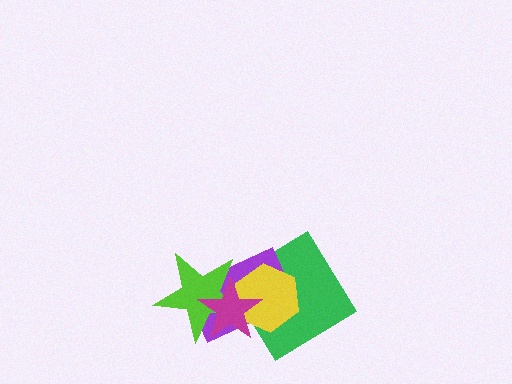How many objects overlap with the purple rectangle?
4 objects overlap with the purple rectangle.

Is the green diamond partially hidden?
Yes, it is partially covered by another shape.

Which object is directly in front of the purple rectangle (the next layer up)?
The lime star is directly in front of the purple rectangle.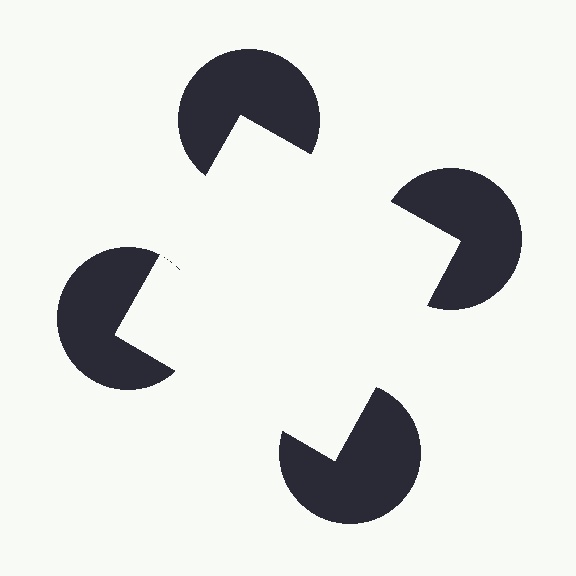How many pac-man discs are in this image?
There are 4 — one at each vertex of the illusory square.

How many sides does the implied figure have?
4 sides.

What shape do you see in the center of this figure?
An illusory square — its edges are inferred from the aligned wedge cuts in the pac-man discs, not physically drawn.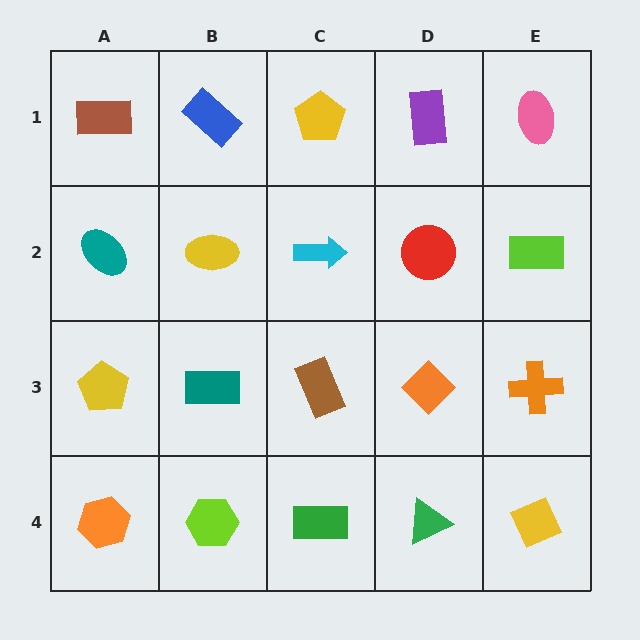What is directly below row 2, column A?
A yellow pentagon.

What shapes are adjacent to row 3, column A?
A teal ellipse (row 2, column A), an orange hexagon (row 4, column A), a teal rectangle (row 3, column B).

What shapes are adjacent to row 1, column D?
A red circle (row 2, column D), a yellow pentagon (row 1, column C), a pink ellipse (row 1, column E).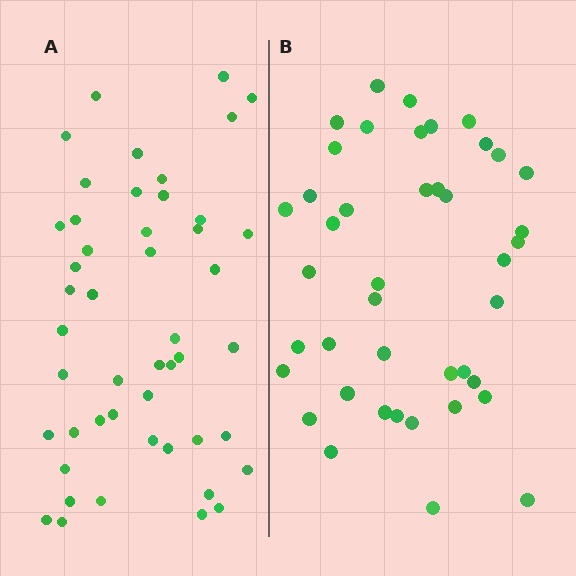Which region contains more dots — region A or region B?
Region A (the left region) has more dots.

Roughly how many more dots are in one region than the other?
Region A has about 6 more dots than region B.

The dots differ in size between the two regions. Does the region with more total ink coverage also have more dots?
No. Region B has more total ink coverage because its dots are larger, but region A actually contains more individual dots. Total area can be misleading — the number of items is what matters here.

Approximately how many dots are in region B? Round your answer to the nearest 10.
About 40 dots. (The exact count is 42, which rounds to 40.)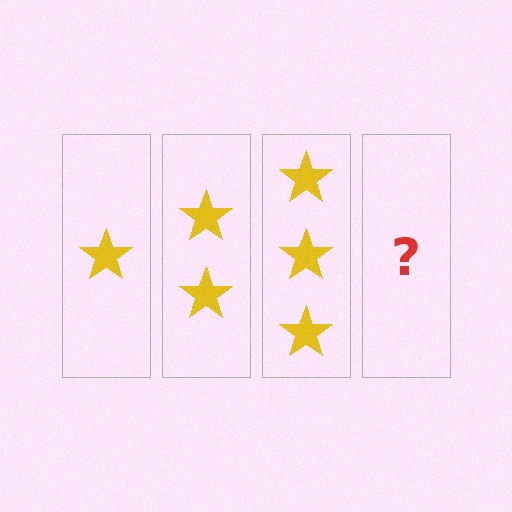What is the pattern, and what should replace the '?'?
The pattern is that each step adds one more star. The '?' should be 4 stars.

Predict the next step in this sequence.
The next step is 4 stars.